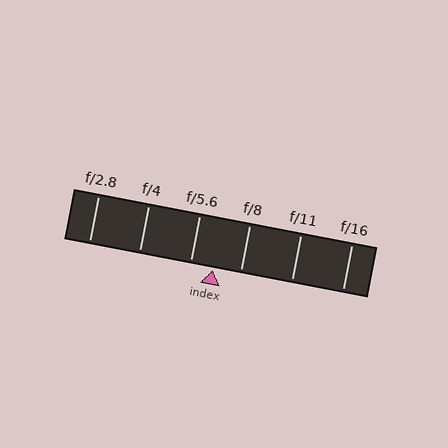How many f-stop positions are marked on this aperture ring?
There are 6 f-stop positions marked.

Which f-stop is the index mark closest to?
The index mark is closest to f/5.6.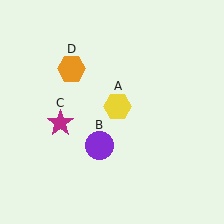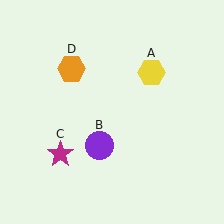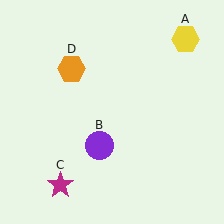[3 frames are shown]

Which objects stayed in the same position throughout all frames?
Purple circle (object B) and orange hexagon (object D) remained stationary.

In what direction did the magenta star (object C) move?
The magenta star (object C) moved down.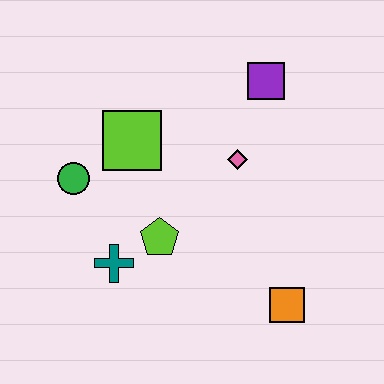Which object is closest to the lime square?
The green circle is closest to the lime square.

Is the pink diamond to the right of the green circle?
Yes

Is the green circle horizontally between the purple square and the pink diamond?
No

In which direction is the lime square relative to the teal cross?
The lime square is above the teal cross.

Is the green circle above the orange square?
Yes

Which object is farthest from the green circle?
The orange square is farthest from the green circle.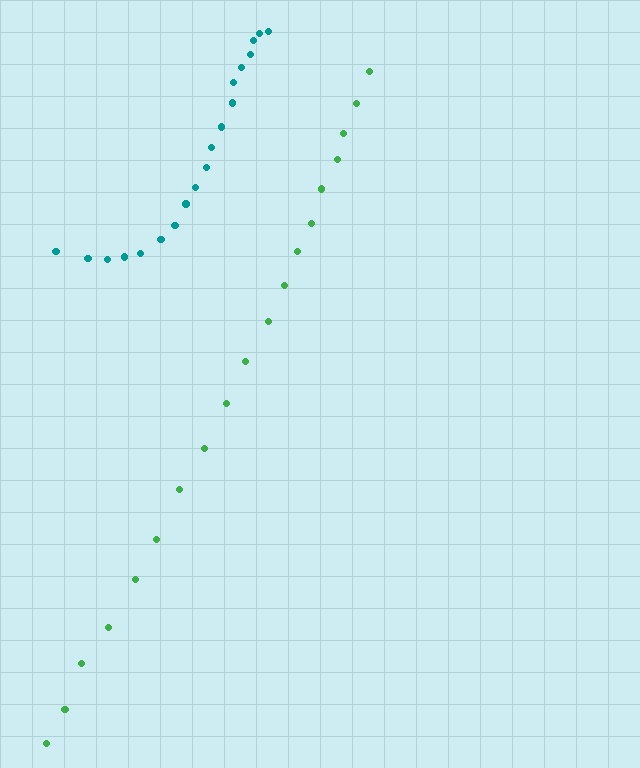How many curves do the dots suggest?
There are 2 distinct paths.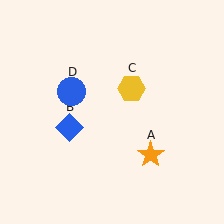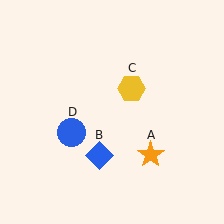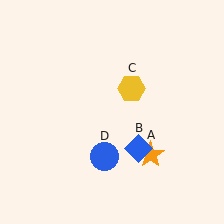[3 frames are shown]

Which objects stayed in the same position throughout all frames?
Orange star (object A) and yellow hexagon (object C) remained stationary.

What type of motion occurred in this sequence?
The blue diamond (object B), blue circle (object D) rotated counterclockwise around the center of the scene.